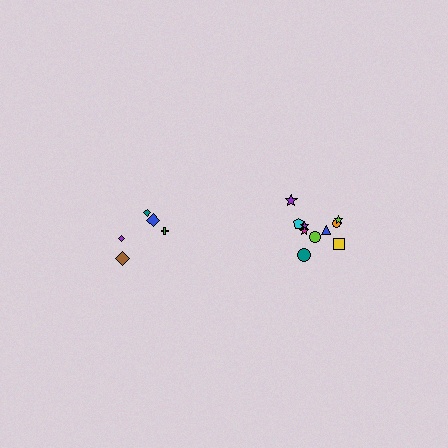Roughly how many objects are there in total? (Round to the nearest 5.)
Roughly 15 objects in total.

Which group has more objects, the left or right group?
The right group.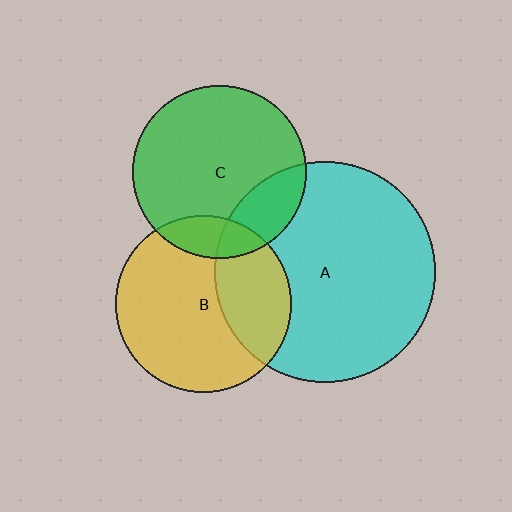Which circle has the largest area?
Circle A (cyan).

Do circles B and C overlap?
Yes.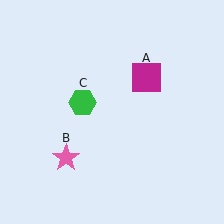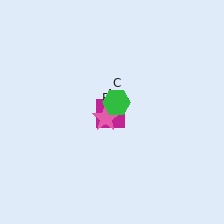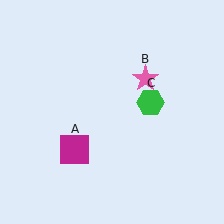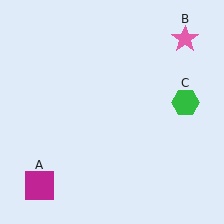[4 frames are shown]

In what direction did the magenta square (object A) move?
The magenta square (object A) moved down and to the left.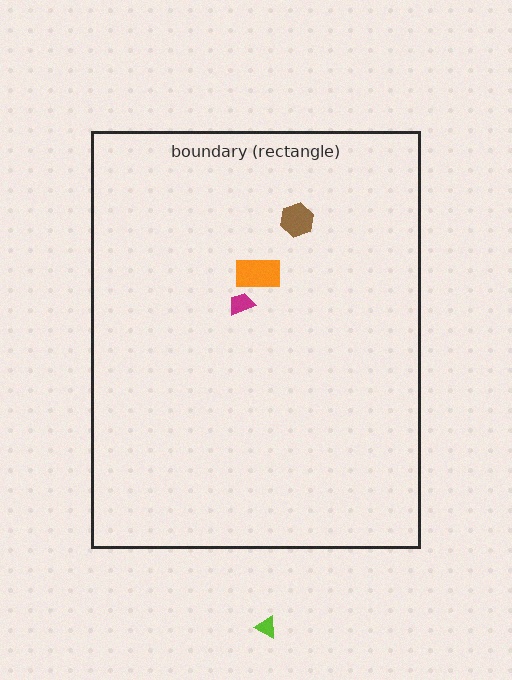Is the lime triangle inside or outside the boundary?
Outside.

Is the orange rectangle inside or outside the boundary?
Inside.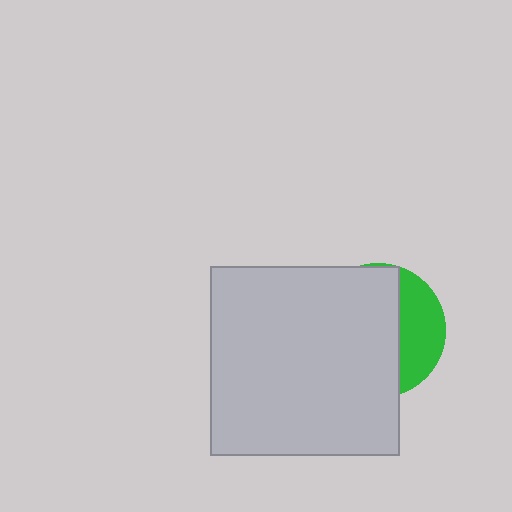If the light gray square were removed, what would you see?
You would see the complete green circle.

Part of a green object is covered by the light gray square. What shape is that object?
It is a circle.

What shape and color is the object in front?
The object in front is a light gray square.